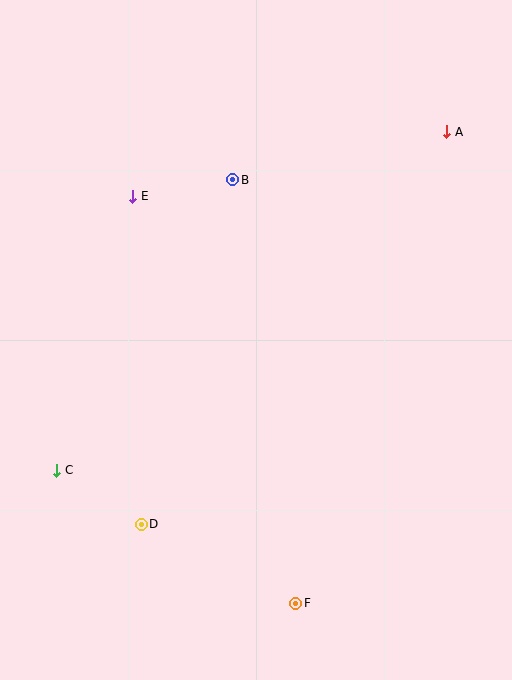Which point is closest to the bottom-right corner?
Point F is closest to the bottom-right corner.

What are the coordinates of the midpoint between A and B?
The midpoint between A and B is at (340, 156).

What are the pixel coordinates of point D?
Point D is at (141, 524).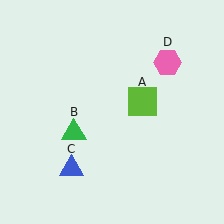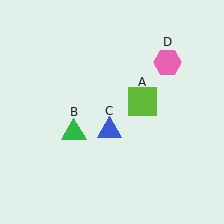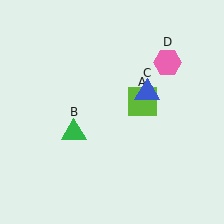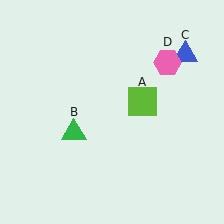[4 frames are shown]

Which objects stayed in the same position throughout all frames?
Lime square (object A) and green triangle (object B) and pink hexagon (object D) remained stationary.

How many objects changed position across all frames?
1 object changed position: blue triangle (object C).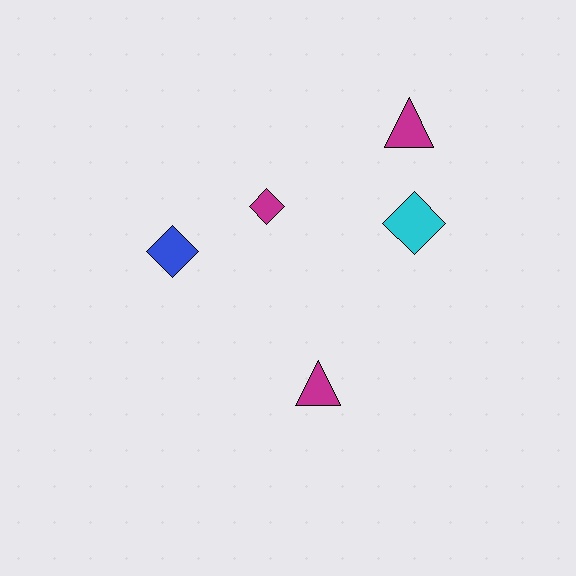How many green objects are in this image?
There are no green objects.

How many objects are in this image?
There are 5 objects.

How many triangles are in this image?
There are 2 triangles.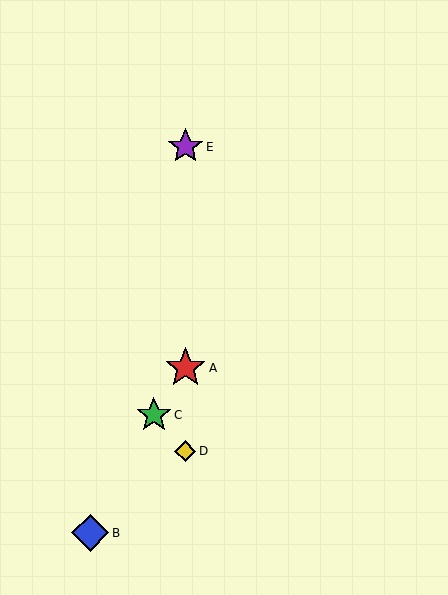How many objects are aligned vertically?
3 objects (A, D, E) are aligned vertically.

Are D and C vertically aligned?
No, D is at x≈185 and C is at x≈154.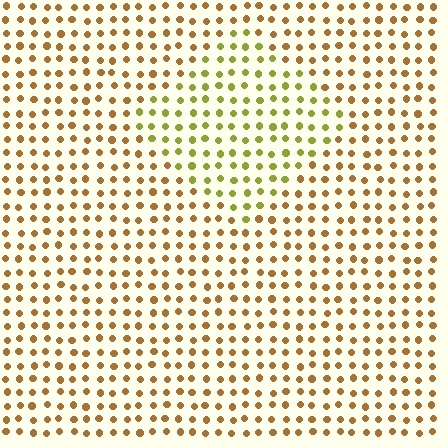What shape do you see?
I see a diamond.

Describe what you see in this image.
The image is filled with small brown elements in a uniform arrangement. A diamond-shaped region is visible where the elements are tinted to a slightly different hue, forming a subtle color boundary.